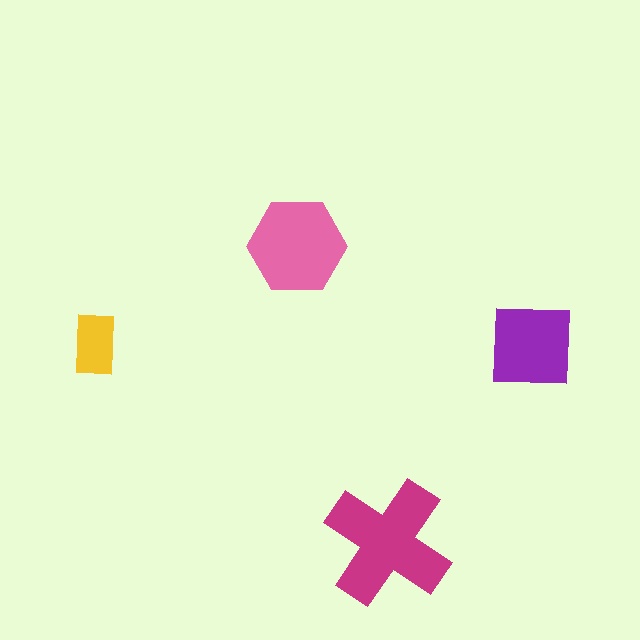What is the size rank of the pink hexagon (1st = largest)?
2nd.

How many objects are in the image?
There are 4 objects in the image.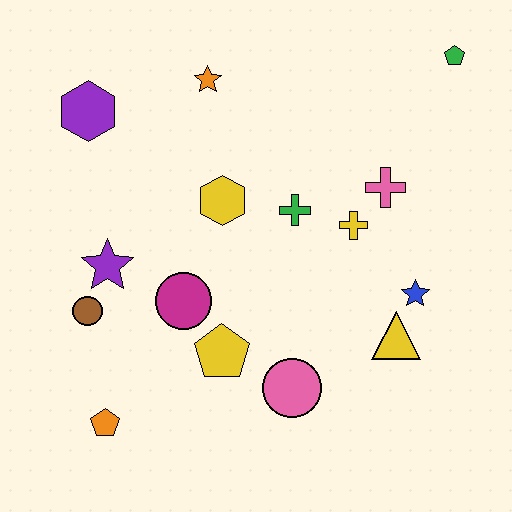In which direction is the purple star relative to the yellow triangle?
The purple star is to the left of the yellow triangle.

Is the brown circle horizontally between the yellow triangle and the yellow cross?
No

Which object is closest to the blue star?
The yellow triangle is closest to the blue star.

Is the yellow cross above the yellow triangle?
Yes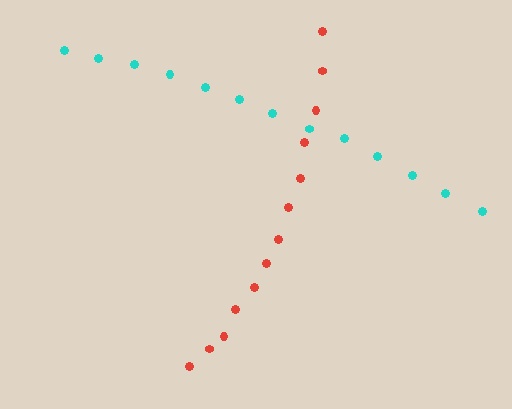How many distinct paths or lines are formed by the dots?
There are 2 distinct paths.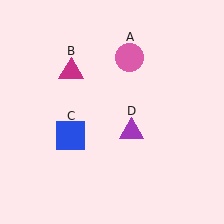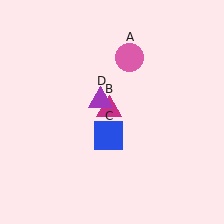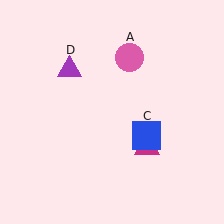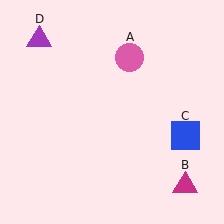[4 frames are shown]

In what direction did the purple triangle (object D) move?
The purple triangle (object D) moved up and to the left.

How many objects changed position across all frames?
3 objects changed position: magenta triangle (object B), blue square (object C), purple triangle (object D).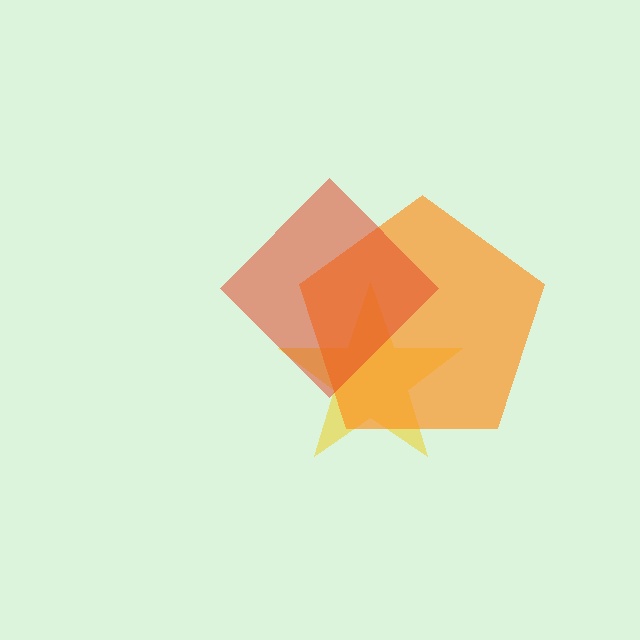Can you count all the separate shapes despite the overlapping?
Yes, there are 3 separate shapes.